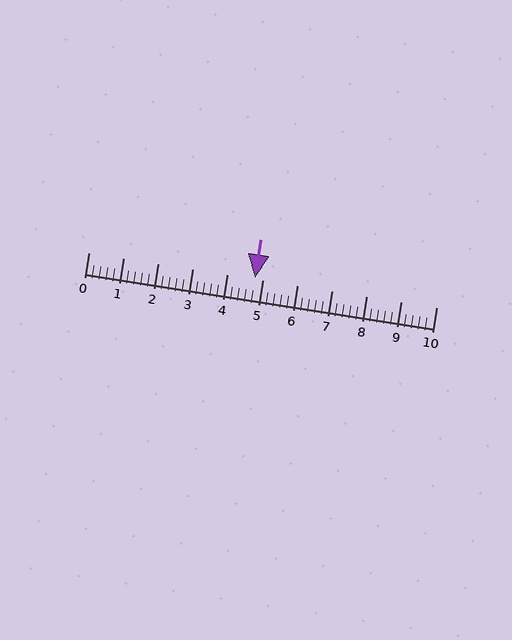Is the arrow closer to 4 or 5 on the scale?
The arrow is closer to 5.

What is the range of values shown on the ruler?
The ruler shows values from 0 to 10.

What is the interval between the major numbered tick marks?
The major tick marks are spaced 1 units apart.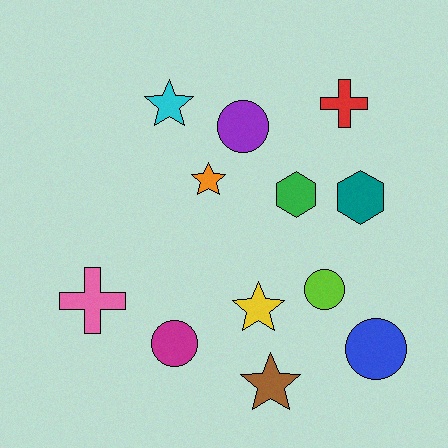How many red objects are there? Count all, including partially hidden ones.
There is 1 red object.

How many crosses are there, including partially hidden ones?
There are 2 crosses.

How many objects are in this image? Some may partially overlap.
There are 12 objects.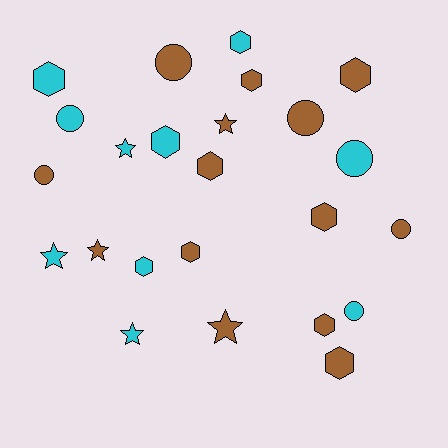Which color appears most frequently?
Brown, with 14 objects.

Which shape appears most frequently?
Hexagon, with 11 objects.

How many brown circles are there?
There are 4 brown circles.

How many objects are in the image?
There are 24 objects.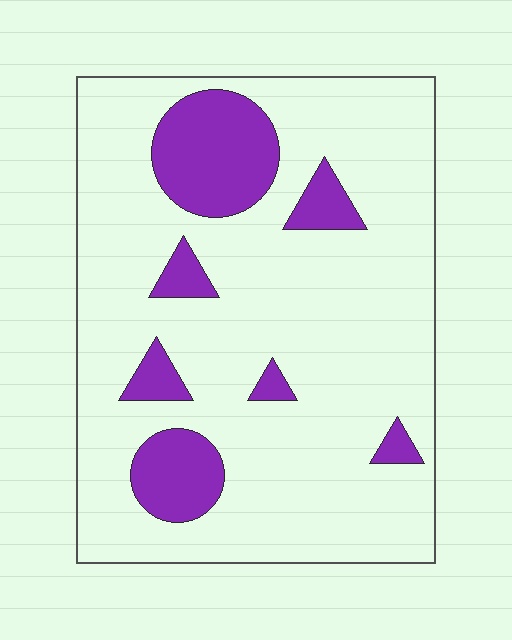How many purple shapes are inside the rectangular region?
7.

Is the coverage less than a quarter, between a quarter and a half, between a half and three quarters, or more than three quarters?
Less than a quarter.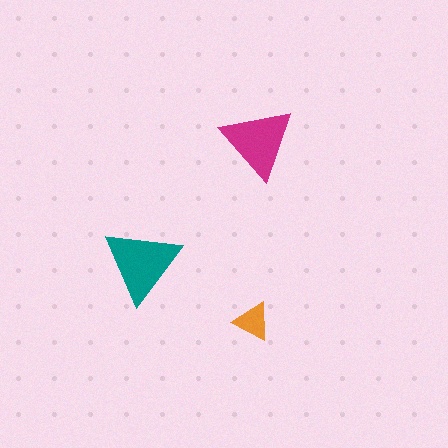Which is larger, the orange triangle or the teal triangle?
The teal one.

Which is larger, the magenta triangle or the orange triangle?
The magenta one.